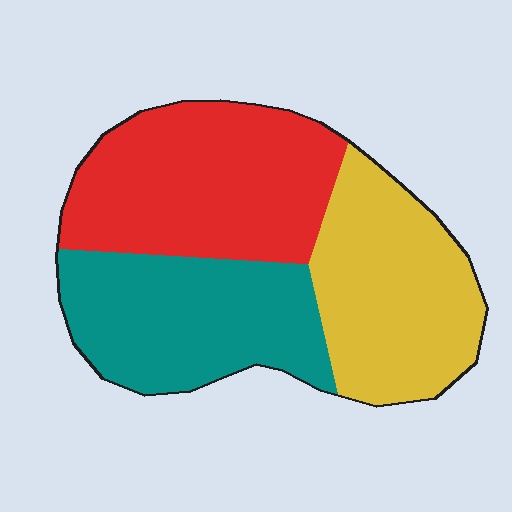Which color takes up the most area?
Red, at roughly 35%.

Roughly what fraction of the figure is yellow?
Yellow takes up about one third (1/3) of the figure.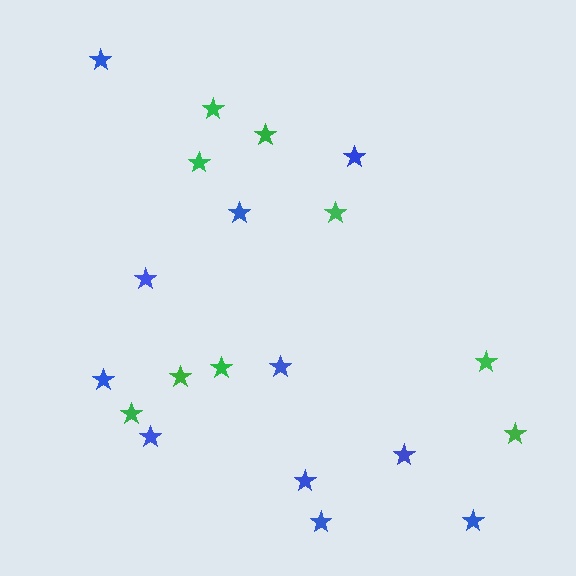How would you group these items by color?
There are 2 groups: one group of green stars (9) and one group of blue stars (11).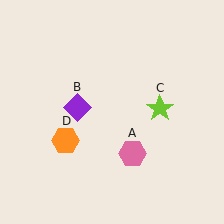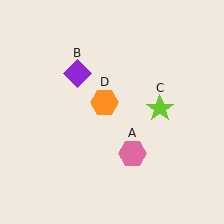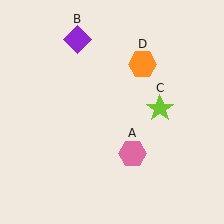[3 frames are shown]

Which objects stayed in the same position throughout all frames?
Pink hexagon (object A) and lime star (object C) remained stationary.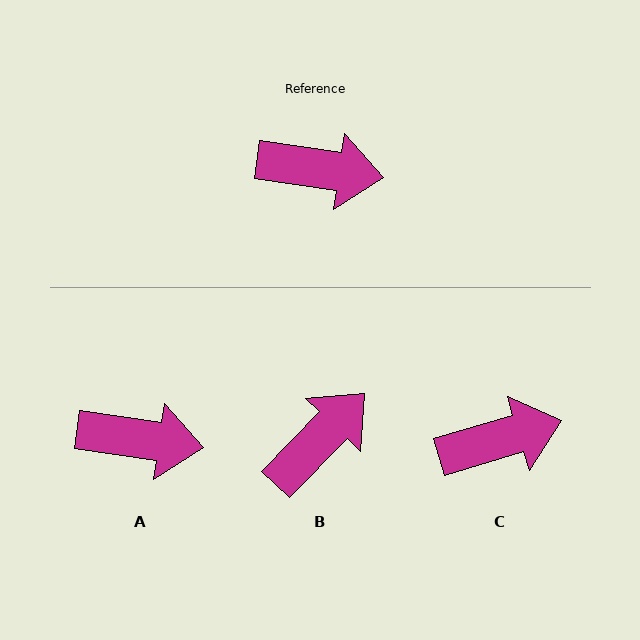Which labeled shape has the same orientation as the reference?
A.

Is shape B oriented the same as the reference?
No, it is off by about 54 degrees.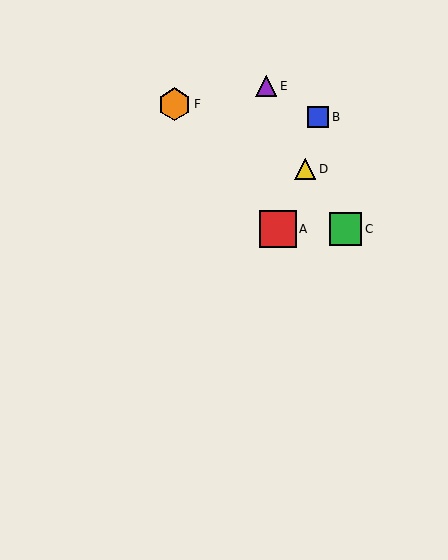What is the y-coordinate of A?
Object A is at y≈229.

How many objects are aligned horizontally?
2 objects (A, C) are aligned horizontally.